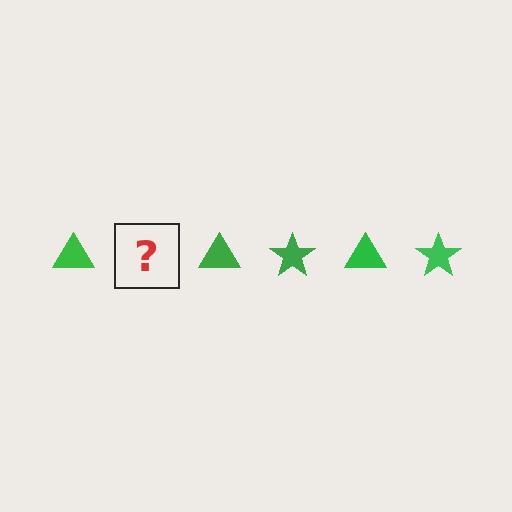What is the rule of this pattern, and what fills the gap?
The rule is that the pattern cycles through triangle, star shapes in green. The gap should be filled with a green star.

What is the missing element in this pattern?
The missing element is a green star.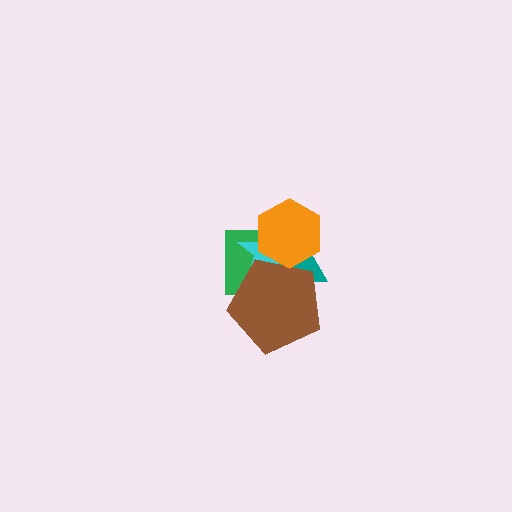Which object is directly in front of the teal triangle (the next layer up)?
The green square is directly in front of the teal triangle.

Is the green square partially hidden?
Yes, it is partially covered by another shape.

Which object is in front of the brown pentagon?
The orange hexagon is in front of the brown pentagon.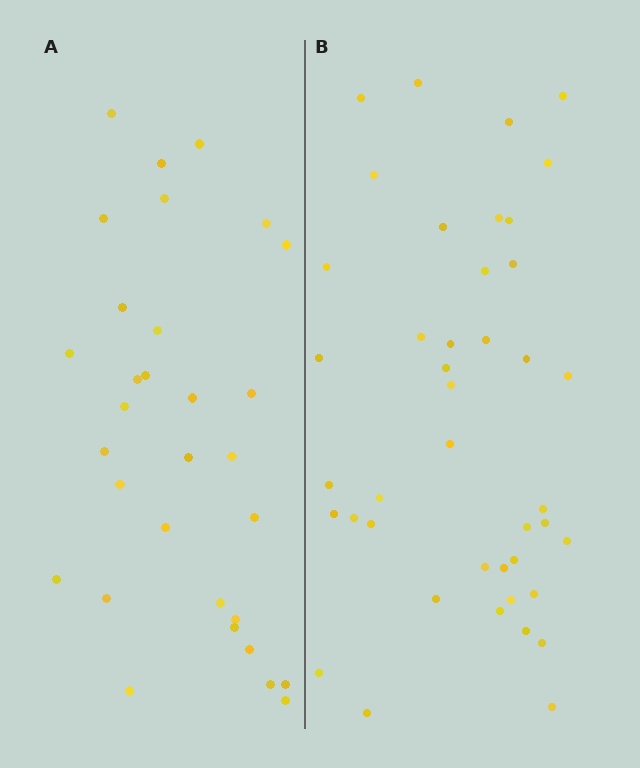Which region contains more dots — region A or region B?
Region B (the right region) has more dots.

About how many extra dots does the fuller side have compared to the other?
Region B has roughly 12 or so more dots than region A.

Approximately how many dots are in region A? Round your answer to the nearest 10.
About 30 dots. (The exact count is 31, which rounds to 30.)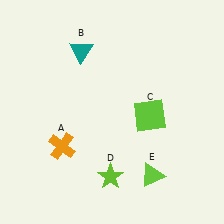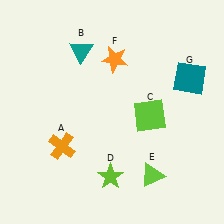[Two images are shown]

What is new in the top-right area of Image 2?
An orange star (F) was added in the top-right area of Image 2.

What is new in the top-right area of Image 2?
A teal square (G) was added in the top-right area of Image 2.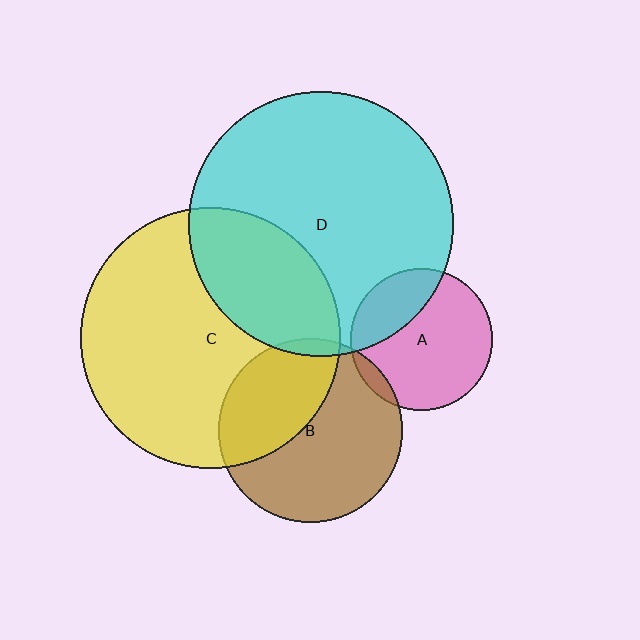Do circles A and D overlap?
Yes.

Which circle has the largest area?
Circle D (cyan).